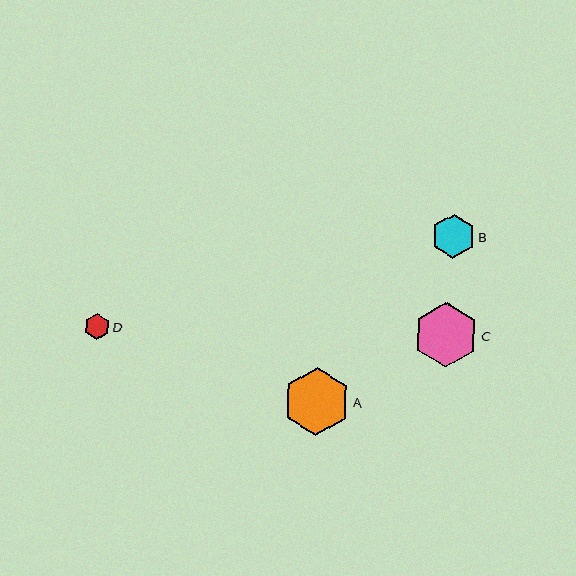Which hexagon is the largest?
Hexagon A is the largest with a size of approximately 68 pixels.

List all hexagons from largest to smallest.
From largest to smallest: A, C, B, D.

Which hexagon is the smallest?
Hexagon D is the smallest with a size of approximately 26 pixels.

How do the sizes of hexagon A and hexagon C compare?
Hexagon A and hexagon C are approximately the same size.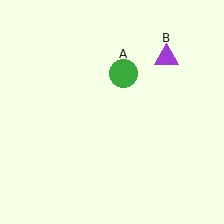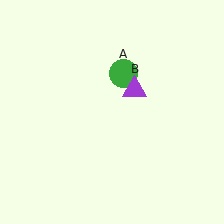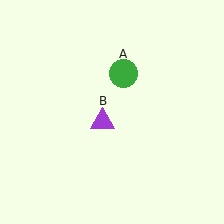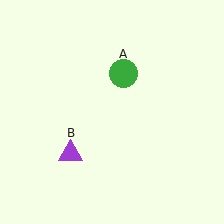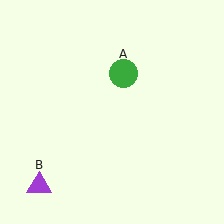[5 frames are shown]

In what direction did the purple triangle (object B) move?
The purple triangle (object B) moved down and to the left.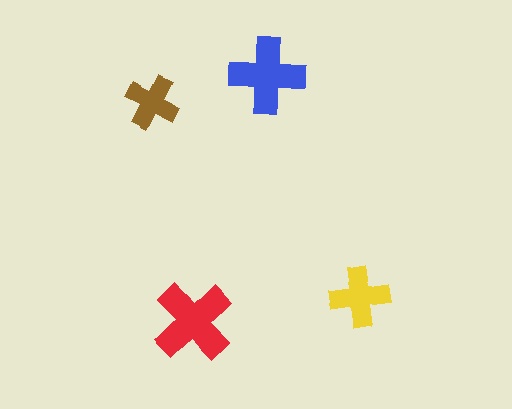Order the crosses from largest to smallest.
the red one, the blue one, the yellow one, the brown one.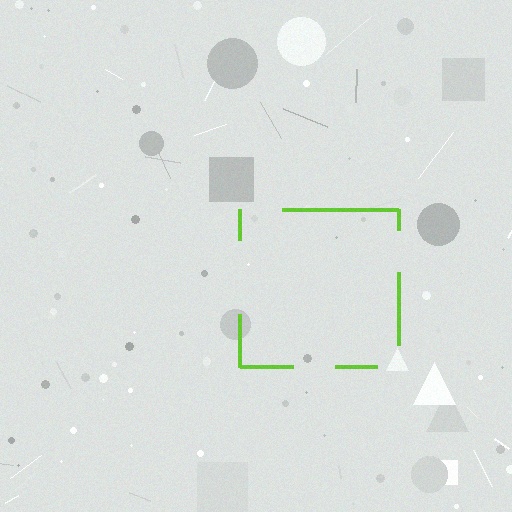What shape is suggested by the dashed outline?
The dashed outline suggests a square.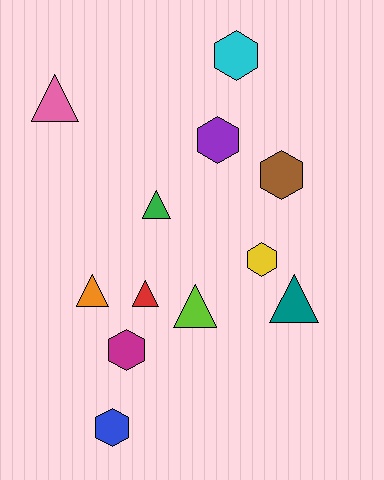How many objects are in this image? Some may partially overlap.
There are 12 objects.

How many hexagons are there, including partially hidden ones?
There are 6 hexagons.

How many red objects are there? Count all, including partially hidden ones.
There is 1 red object.